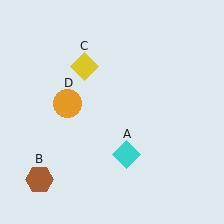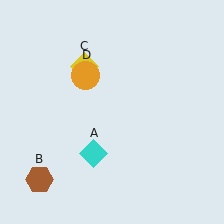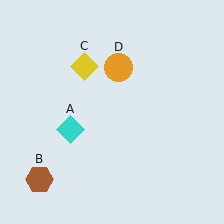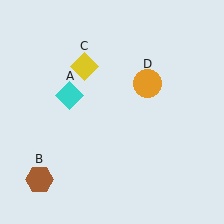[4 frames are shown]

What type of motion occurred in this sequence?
The cyan diamond (object A), orange circle (object D) rotated clockwise around the center of the scene.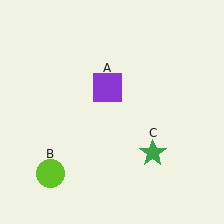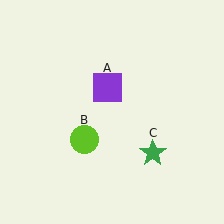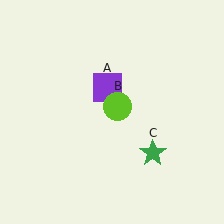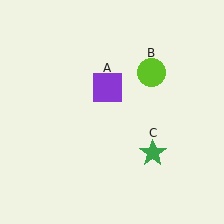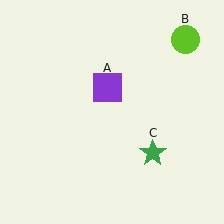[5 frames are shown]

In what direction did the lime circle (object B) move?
The lime circle (object B) moved up and to the right.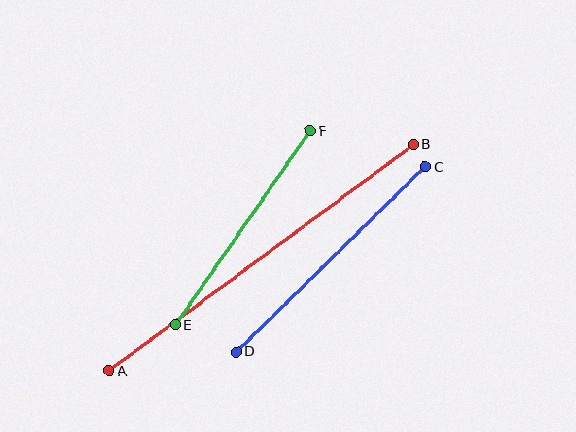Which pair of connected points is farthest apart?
Points A and B are farthest apart.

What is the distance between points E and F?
The distance is approximately 236 pixels.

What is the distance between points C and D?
The distance is approximately 264 pixels.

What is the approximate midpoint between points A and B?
The midpoint is at approximately (261, 258) pixels.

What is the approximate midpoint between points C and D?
The midpoint is at approximately (331, 259) pixels.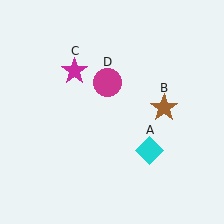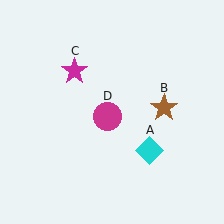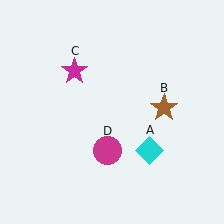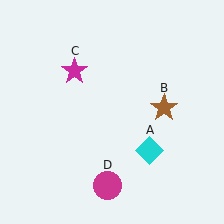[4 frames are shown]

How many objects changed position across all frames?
1 object changed position: magenta circle (object D).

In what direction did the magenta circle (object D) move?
The magenta circle (object D) moved down.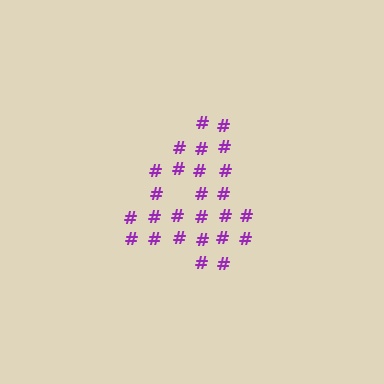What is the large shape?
The large shape is the digit 4.